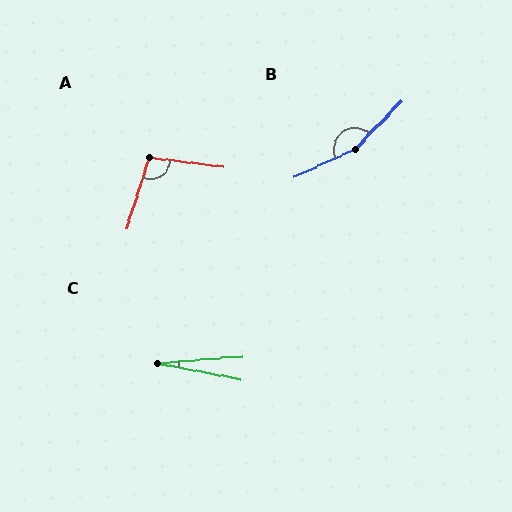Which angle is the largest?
B, at approximately 159 degrees.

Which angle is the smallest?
C, at approximately 15 degrees.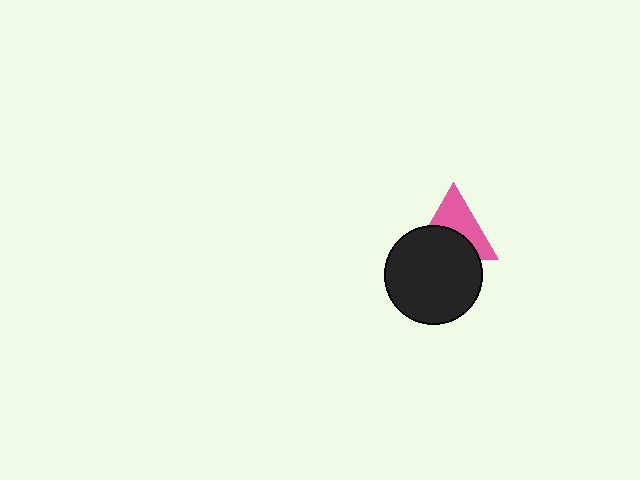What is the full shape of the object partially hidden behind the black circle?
The partially hidden object is a pink triangle.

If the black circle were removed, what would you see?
You would see the complete pink triangle.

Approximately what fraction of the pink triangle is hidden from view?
Roughly 48% of the pink triangle is hidden behind the black circle.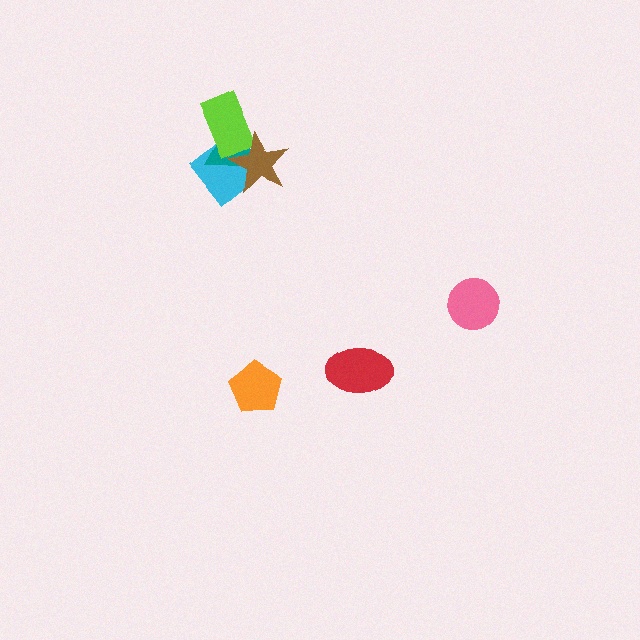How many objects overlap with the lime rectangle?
3 objects overlap with the lime rectangle.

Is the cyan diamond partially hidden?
Yes, it is partially covered by another shape.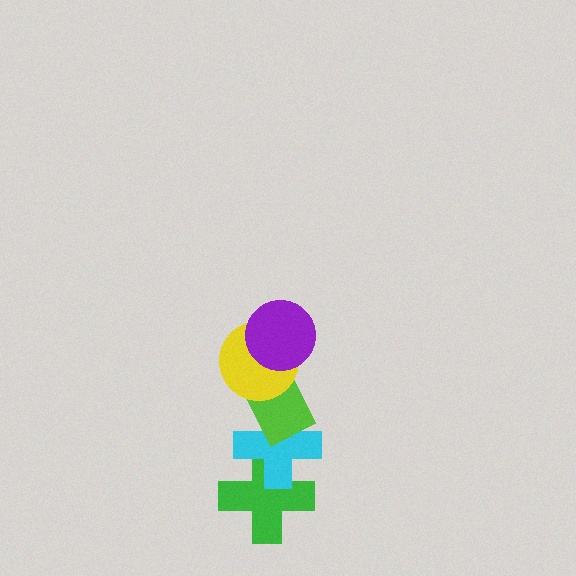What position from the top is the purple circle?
The purple circle is 1st from the top.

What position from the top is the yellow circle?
The yellow circle is 2nd from the top.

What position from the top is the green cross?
The green cross is 5th from the top.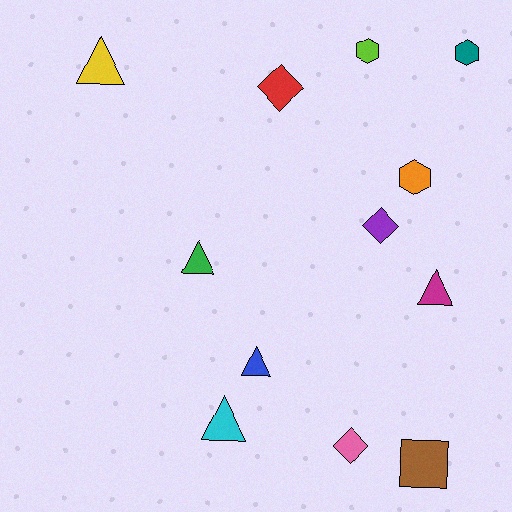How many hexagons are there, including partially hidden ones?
There are 3 hexagons.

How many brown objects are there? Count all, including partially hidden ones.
There is 1 brown object.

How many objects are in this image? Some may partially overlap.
There are 12 objects.